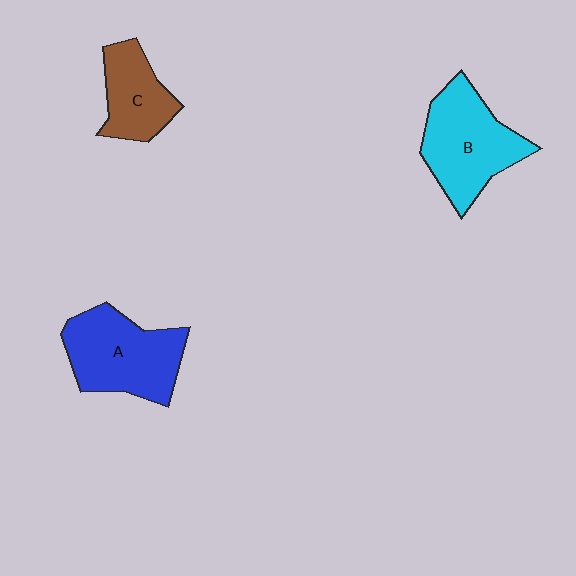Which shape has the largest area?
Shape A (blue).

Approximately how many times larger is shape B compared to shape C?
Approximately 1.6 times.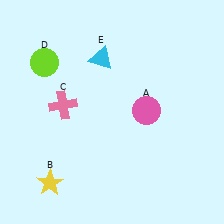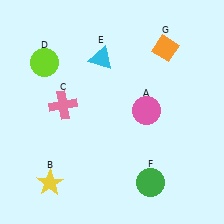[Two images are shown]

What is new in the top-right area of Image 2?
An orange diamond (G) was added in the top-right area of Image 2.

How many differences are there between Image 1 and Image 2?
There are 2 differences between the two images.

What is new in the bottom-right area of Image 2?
A green circle (F) was added in the bottom-right area of Image 2.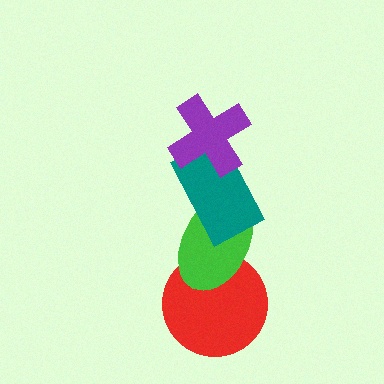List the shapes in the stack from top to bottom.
From top to bottom: the purple cross, the teal rectangle, the green ellipse, the red circle.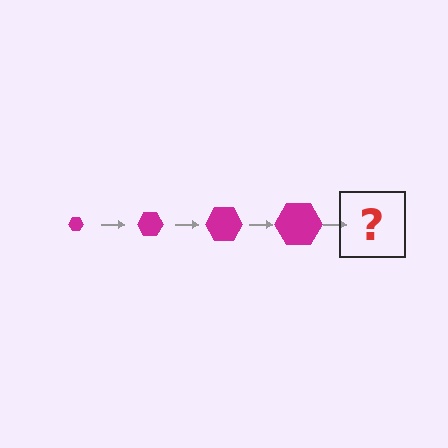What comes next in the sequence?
The next element should be a magenta hexagon, larger than the previous one.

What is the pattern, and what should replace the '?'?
The pattern is that the hexagon gets progressively larger each step. The '?' should be a magenta hexagon, larger than the previous one.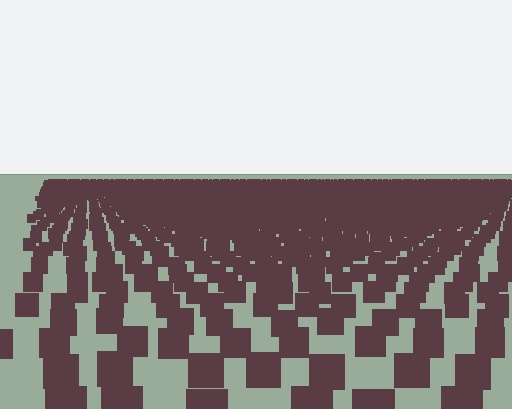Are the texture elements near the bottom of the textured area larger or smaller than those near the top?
Larger. Near the bottom, elements are closer to the viewer and appear at a bigger on-screen size.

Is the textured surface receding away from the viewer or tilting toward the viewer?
The surface is receding away from the viewer. Texture elements get smaller and denser toward the top.